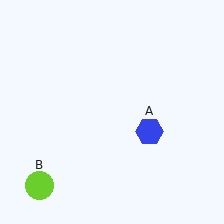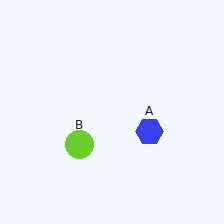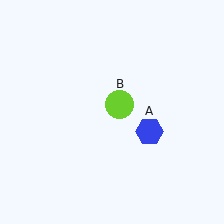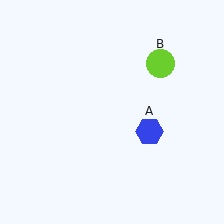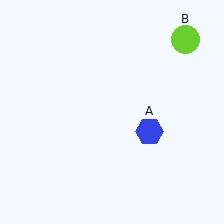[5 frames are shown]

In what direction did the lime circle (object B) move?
The lime circle (object B) moved up and to the right.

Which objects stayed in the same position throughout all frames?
Blue hexagon (object A) remained stationary.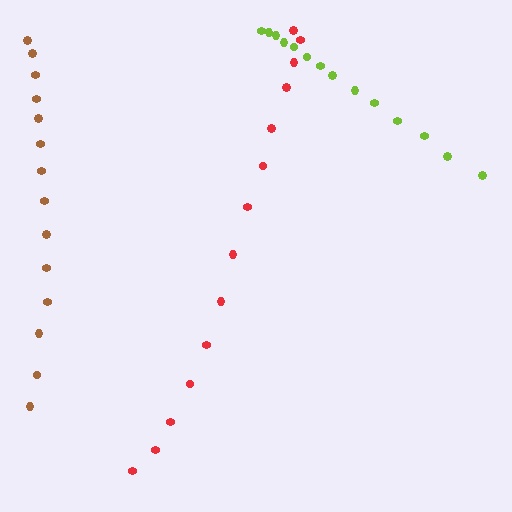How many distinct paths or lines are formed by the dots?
There are 3 distinct paths.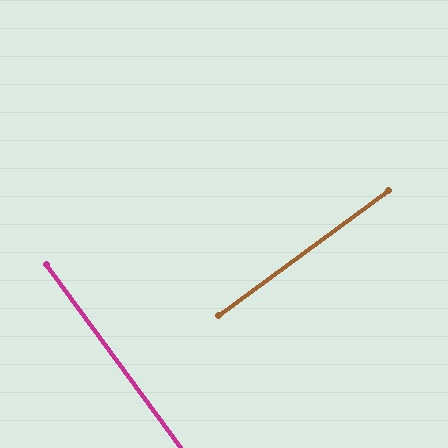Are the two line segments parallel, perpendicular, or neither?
Perpendicular — they meet at approximately 90°.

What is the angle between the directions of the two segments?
Approximately 90 degrees.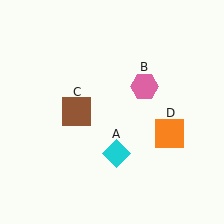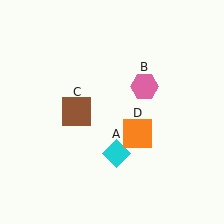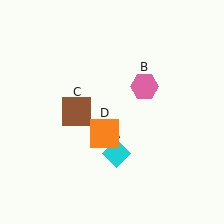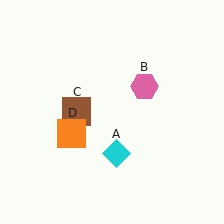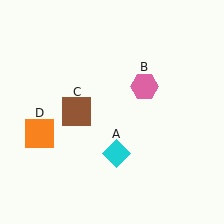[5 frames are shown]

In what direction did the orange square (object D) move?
The orange square (object D) moved left.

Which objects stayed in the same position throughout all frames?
Cyan diamond (object A) and pink hexagon (object B) and brown square (object C) remained stationary.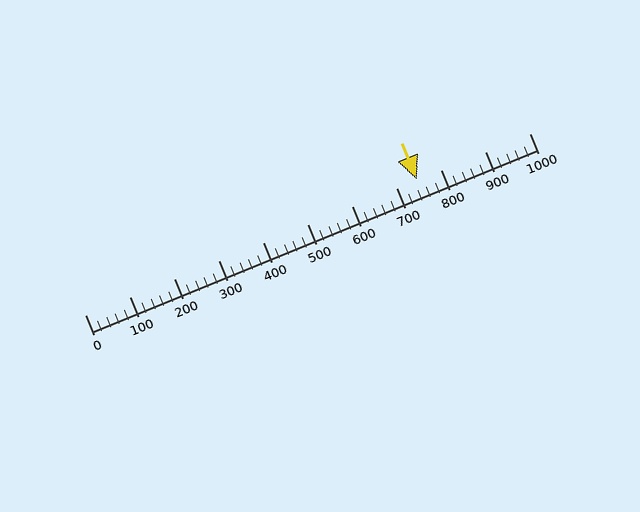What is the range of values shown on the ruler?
The ruler shows values from 0 to 1000.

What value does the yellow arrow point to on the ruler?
The yellow arrow points to approximately 747.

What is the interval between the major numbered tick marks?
The major tick marks are spaced 100 units apart.